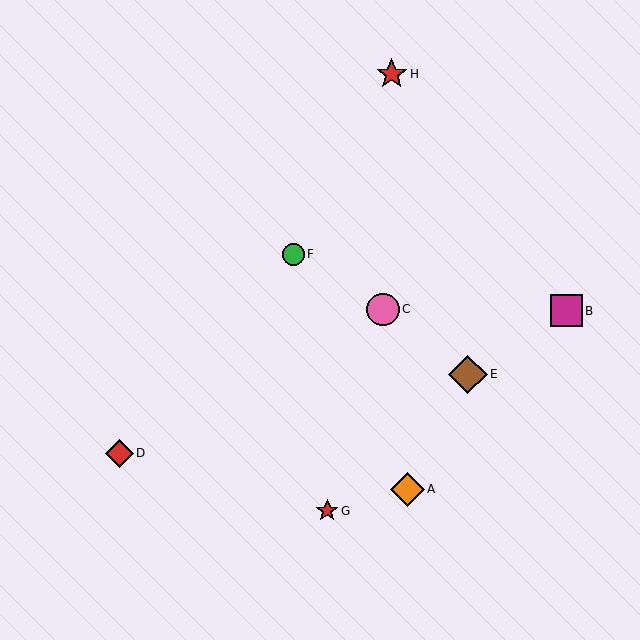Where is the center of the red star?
The center of the red star is at (327, 511).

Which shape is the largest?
The brown diamond (labeled E) is the largest.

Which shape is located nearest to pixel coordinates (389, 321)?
The pink circle (labeled C) at (383, 309) is nearest to that location.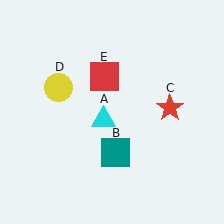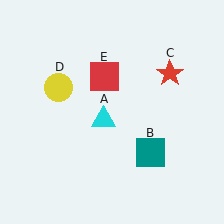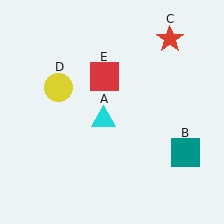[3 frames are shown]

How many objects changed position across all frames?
2 objects changed position: teal square (object B), red star (object C).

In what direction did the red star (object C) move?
The red star (object C) moved up.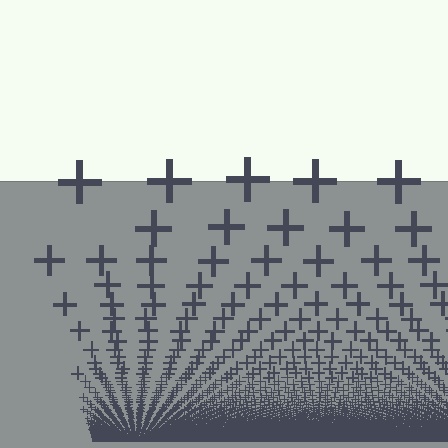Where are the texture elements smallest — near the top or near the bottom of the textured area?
Near the bottom.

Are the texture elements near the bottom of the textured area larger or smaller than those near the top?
Smaller. The gradient is inverted — elements near the bottom are smaller and denser.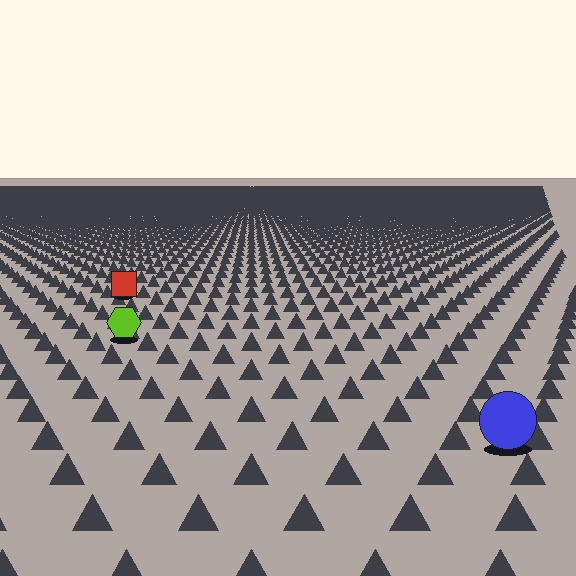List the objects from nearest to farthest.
From nearest to farthest: the blue circle, the lime hexagon, the red square.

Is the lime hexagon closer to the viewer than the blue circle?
No. The blue circle is closer — you can tell from the texture gradient: the ground texture is coarser near it.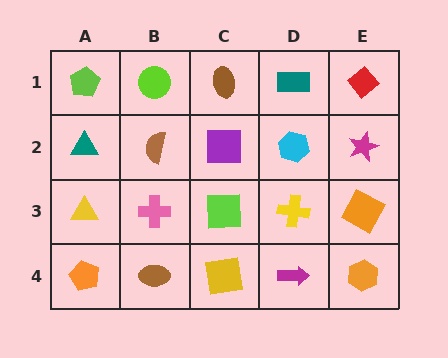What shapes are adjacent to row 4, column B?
A pink cross (row 3, column B), an orange pentagon (row 4, column A), a yellow square (row 4, column C).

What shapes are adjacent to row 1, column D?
A cyan hexagon (row 2, column D), a brown ellipse (row 1, column C), a red diamond (row 1, column E).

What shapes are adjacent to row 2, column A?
A lime pentagon (row 1, column A), a yellow triangle (row 3, column A), a brown semicircle (row 2, column B).